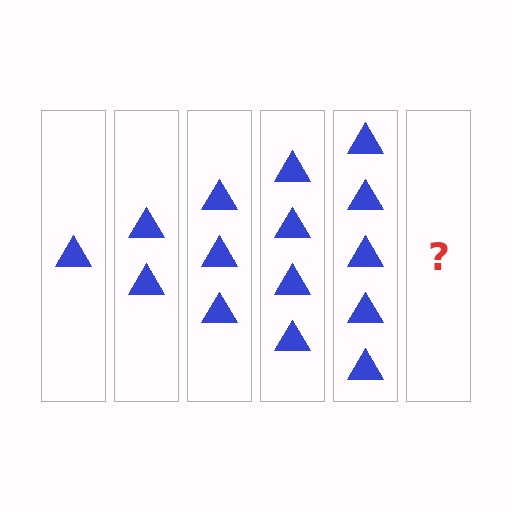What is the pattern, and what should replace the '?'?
The pattern is that each step adds one more triangle. The '?' should be 6 triangles.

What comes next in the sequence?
The next element should be 6 triangles.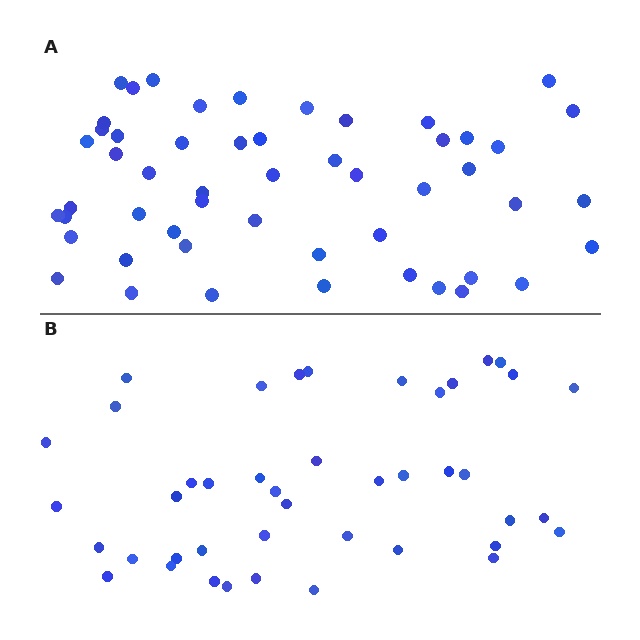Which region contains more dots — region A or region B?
Region A (the top region) has more dots.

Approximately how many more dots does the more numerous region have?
Region A has roughly 8 or so more dots than region B.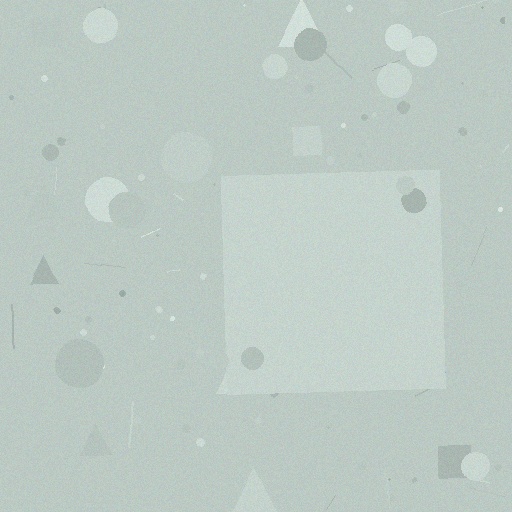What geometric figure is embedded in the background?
A square is embedded in the background.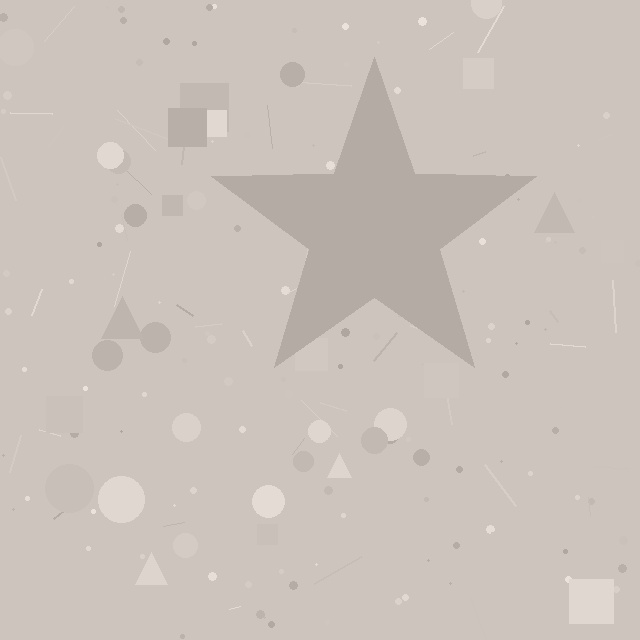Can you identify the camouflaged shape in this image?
The camouflaged shape is a star.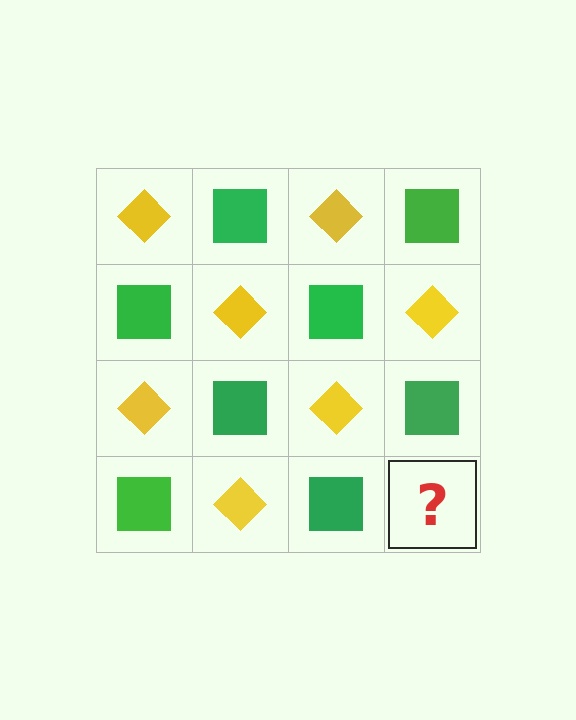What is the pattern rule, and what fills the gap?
The rule is that it alternates yellow diamond and green square in a checkerboard pattern. The gap should be filled with a yellow diamond.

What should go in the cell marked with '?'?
The missing cell should contain a yellow diamond.